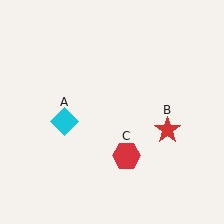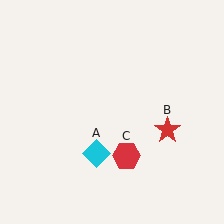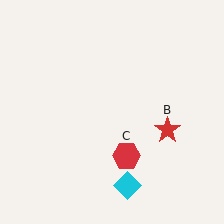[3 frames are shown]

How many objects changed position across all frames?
1 object changed position: cyan diamond (object A).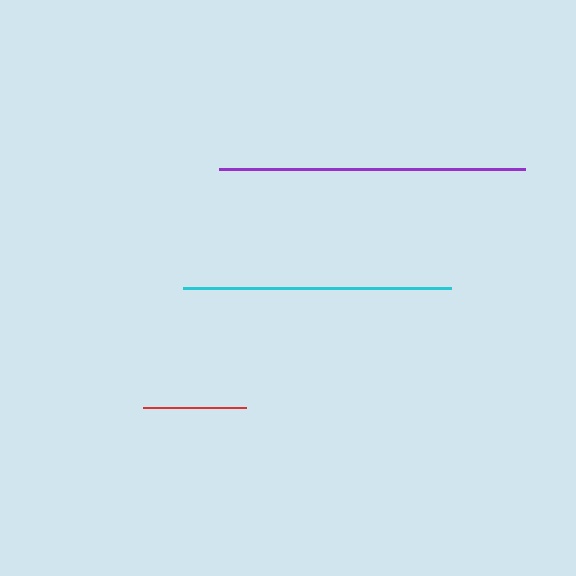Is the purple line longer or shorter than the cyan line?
The purple line is longer than the cyan line.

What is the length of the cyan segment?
The cyan segment is approximately 268 pixels long.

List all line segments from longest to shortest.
From longest to shortest: purple, cyan, red.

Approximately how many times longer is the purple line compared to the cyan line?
The purple line is approximately 1.1 times the length of the cyan line.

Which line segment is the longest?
The purple line is the longest at approximately 306 pixels.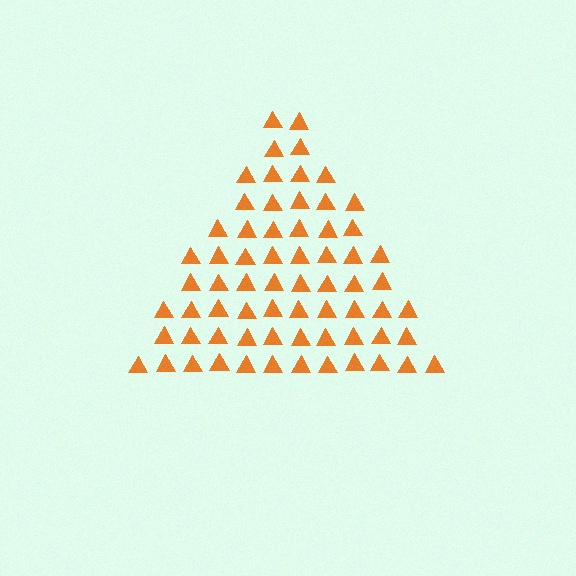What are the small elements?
The small elements are triangles.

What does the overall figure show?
The overall figure shows a triangle.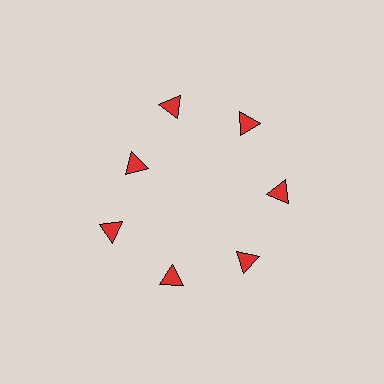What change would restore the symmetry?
The symmetry would be restored by moving it outward, back onto the ring so that all 7 triangles sit at equal angles and equal distance from the center.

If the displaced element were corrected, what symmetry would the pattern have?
It would have 7-fold rotational symmetry — the pattern would map onto itself every 51 degrees.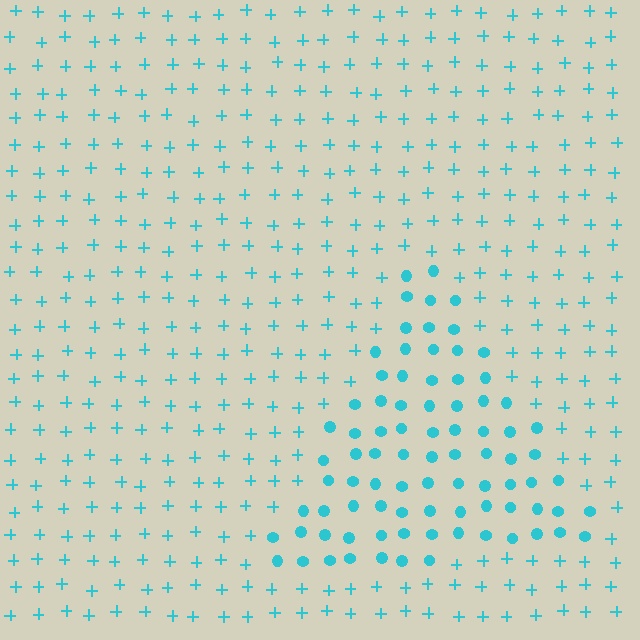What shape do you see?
I see a triangle.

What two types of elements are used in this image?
The image uses circles inside the triangle region and plus signs outside it.